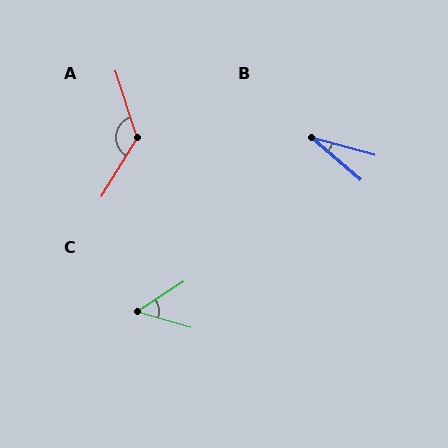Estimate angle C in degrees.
Approximately 50 degrees.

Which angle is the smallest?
B, at approximately 25 degrees.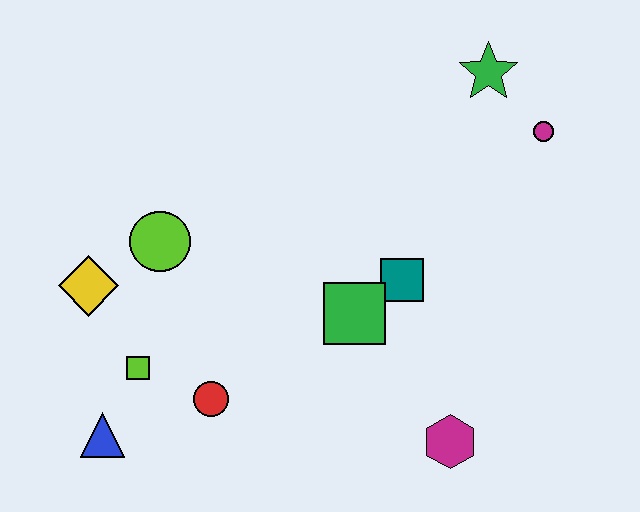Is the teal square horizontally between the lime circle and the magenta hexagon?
Yes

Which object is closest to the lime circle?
The yellow diamond is closest to the lime circle.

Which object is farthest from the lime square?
The magenta circle is farthest from the lime square.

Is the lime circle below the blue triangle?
No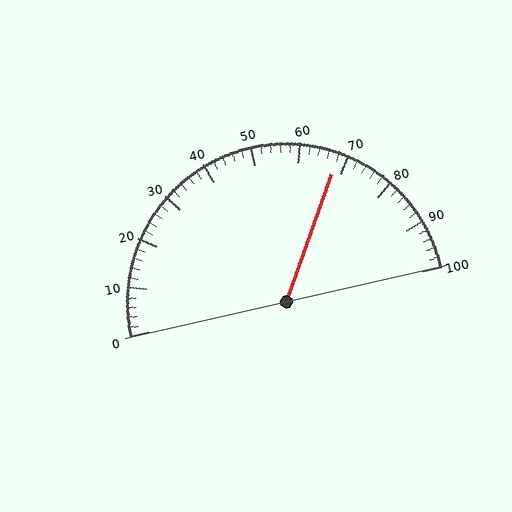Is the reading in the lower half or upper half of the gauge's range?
The reading is in the upper half of the range (0 to 100).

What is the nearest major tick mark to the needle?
The nearest major tick mark is 70.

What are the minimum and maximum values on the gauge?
The gauge ranges from 0 to 100.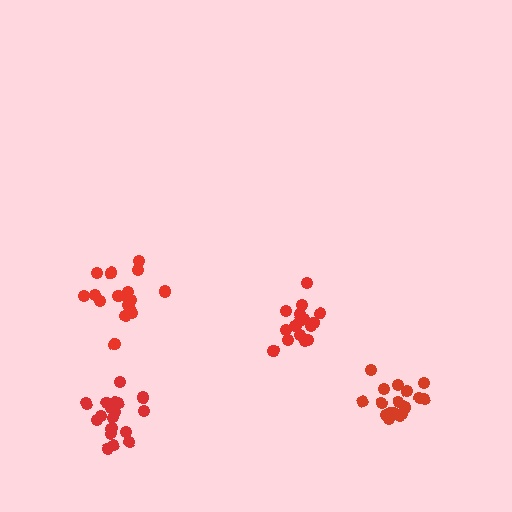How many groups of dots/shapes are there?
There are 4 groups.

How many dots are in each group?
Group 1: 18 dots, Group 2: 17 dots, Group 3: 16 dots, Group 4: 19 dots (70 total).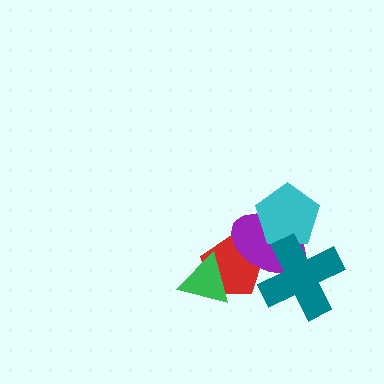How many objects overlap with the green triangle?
1 object overlaps with the green triangle.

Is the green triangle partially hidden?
No, no other shape covers it.